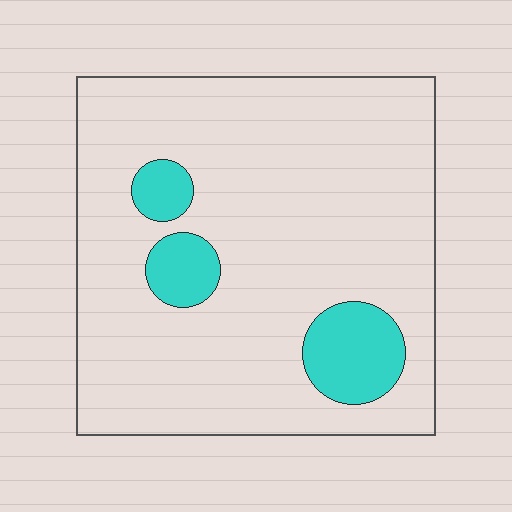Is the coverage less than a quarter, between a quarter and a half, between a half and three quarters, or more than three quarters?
Less than a quarter.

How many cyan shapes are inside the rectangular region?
3.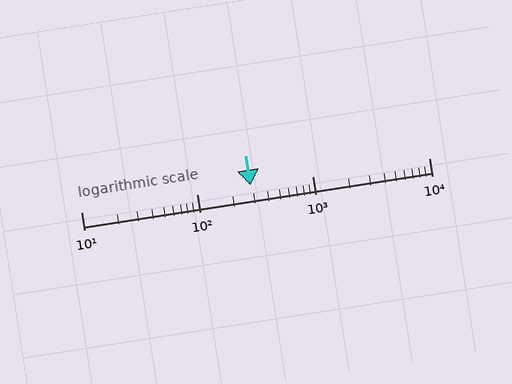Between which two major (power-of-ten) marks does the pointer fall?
The pointer is between 100 and 1000.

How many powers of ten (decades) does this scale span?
The scale spans 3 decades, from 10 to 10000.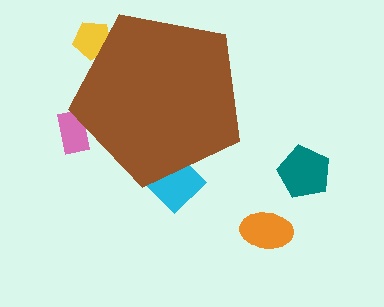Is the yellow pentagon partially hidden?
Yes, the yellow pentagon is partially hidden behind the brown pentagon.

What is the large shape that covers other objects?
A brown pentagon.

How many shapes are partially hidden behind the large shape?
3 shapes are partially hidden.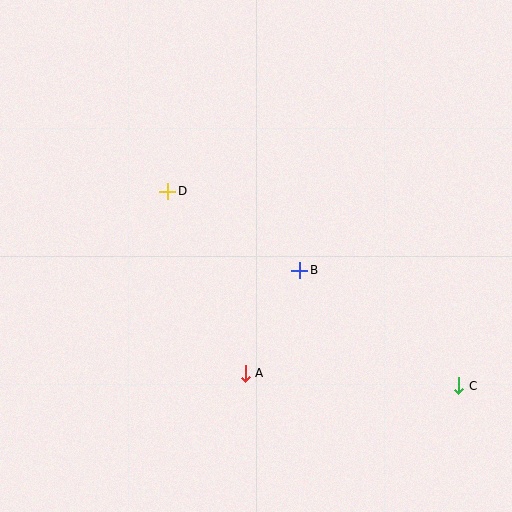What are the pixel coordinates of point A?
Point A is at (245, 373).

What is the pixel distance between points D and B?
The distance between D and B is 154 pixels.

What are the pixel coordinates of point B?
Point B is at (300, 270).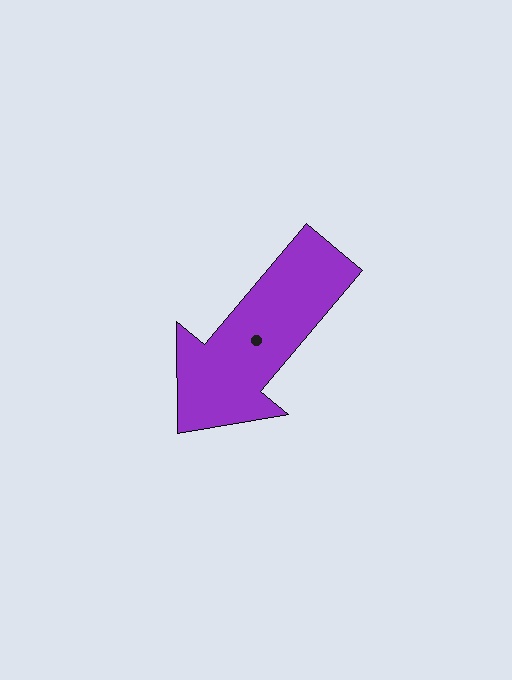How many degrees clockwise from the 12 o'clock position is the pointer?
Approximately 220 degrees.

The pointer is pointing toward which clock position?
Roughly 7 o'clock.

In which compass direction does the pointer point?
Southwest.